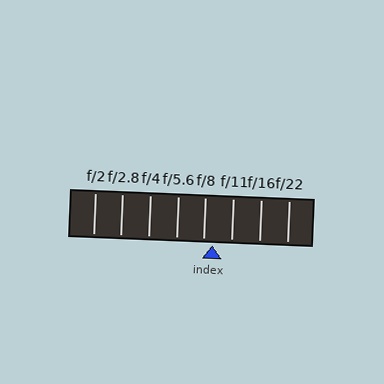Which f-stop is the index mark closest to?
The index mark is closest to f/8.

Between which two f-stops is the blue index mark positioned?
The index mark is between f/8 and f/11.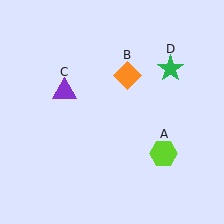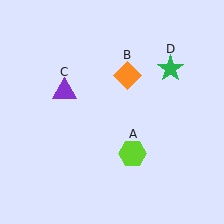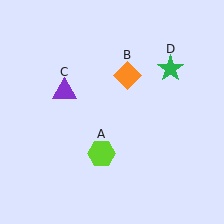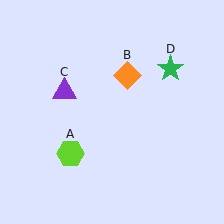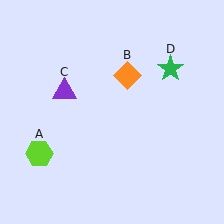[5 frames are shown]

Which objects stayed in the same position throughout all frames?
Orange diamond (object B) and purple triangle (object C) and green star (object D) remained stationary.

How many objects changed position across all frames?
1 object changed position: lime hexagon (object A).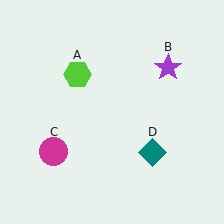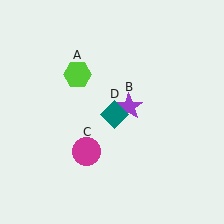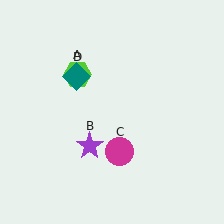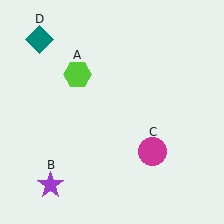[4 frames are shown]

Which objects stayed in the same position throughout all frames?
Lime hexagon (object A) remained stationary.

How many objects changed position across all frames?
3 objects changed position: purple star (object B), magenta circle (object C), teal diamond (object D).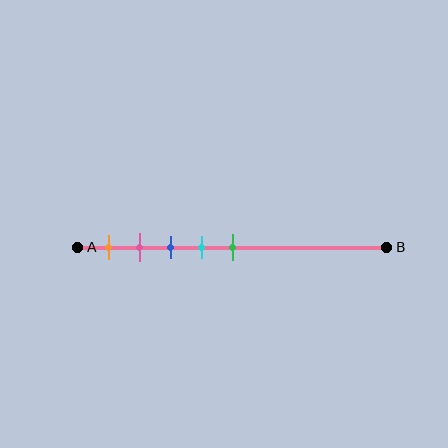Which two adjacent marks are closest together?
The pink and blue marks are the closest adjacent pair.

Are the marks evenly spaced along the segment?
Yes, the marks are approximately evenly spaced.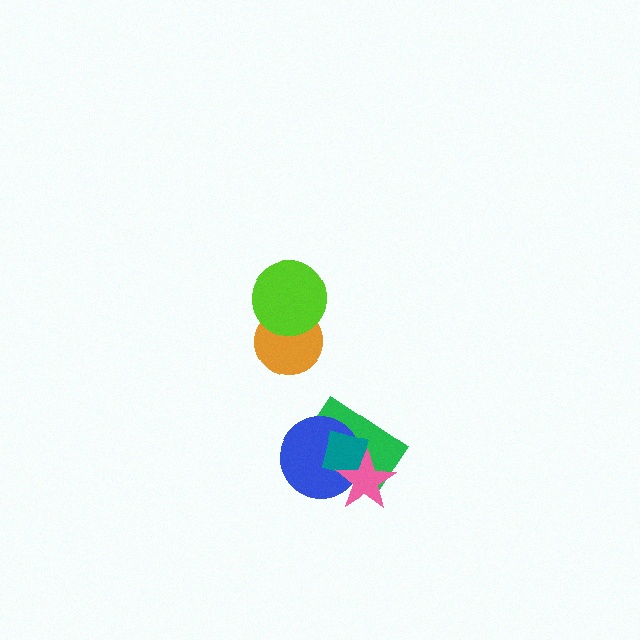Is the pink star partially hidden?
No, no other shape covers it.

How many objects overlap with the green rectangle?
3 objects overlap with the green rectangle.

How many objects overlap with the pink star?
3 objects overlap with the pink star.